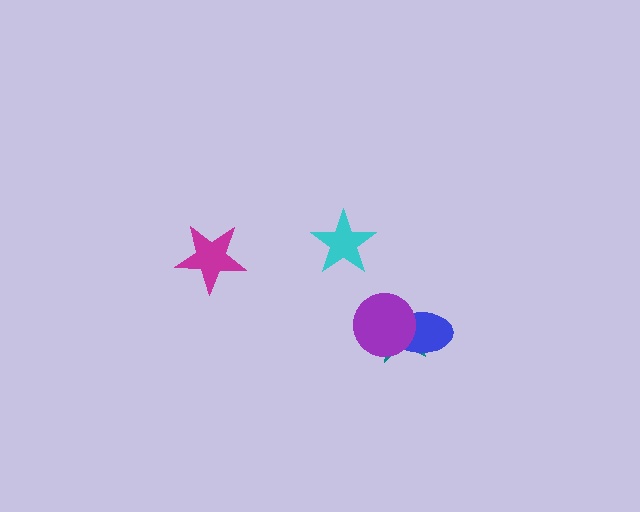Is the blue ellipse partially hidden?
Yes, it is partially covered by another shape.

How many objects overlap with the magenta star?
0 objects overlap with the magenta star.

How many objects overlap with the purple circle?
2 objects overlap with the purple circle.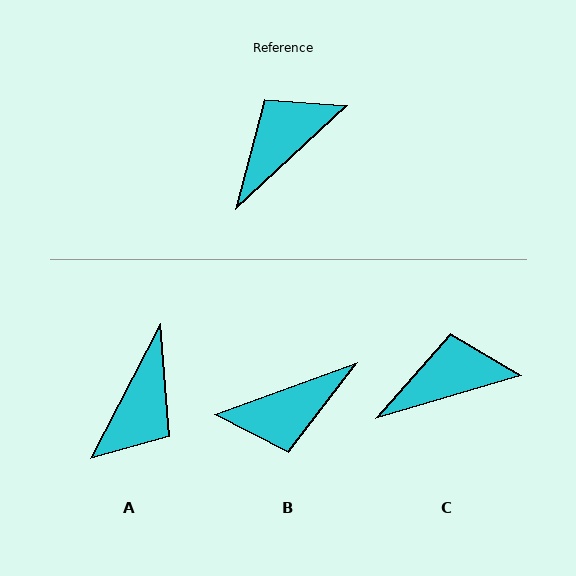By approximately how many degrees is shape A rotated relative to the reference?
Approximately 160 degrees clockwise.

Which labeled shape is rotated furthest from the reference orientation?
A, about 160 degrees away.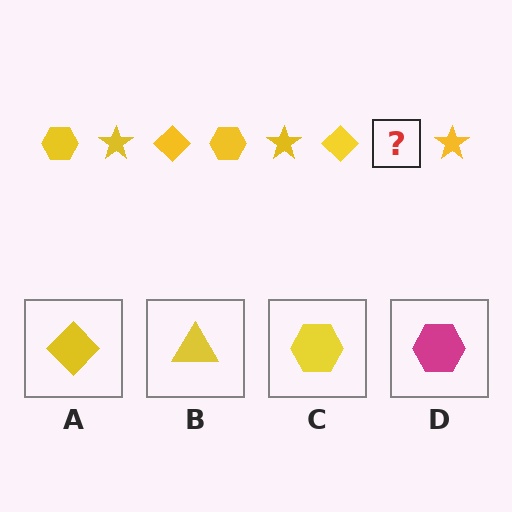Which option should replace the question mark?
Option C.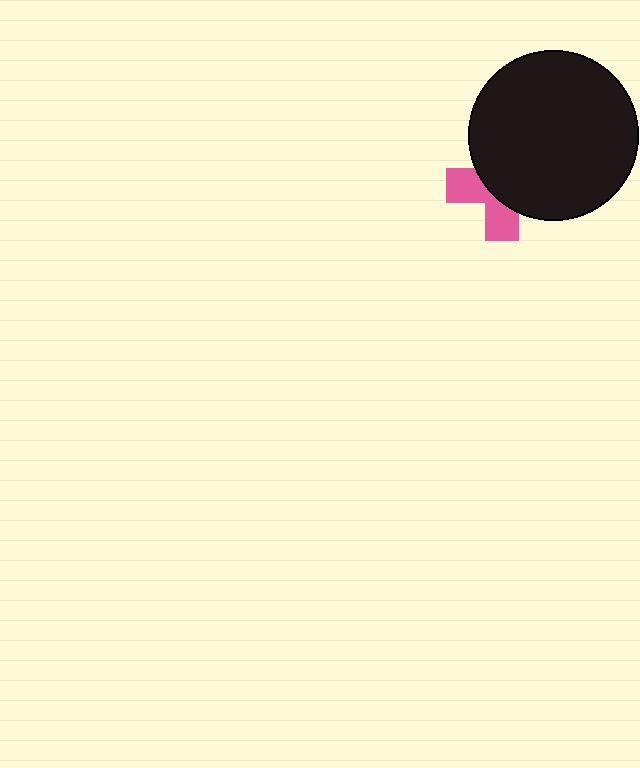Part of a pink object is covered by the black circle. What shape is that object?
It is a cross.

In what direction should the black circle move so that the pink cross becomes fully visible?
The black circle should move toward the upper-right. That is the shortest direction to clear the overlap and leave the pink cross fully visible.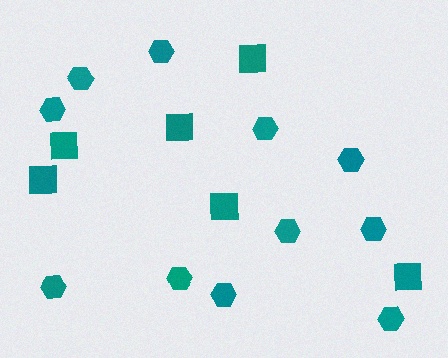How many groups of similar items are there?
There are 2 groups: one group of squares (6) and one group of hexagons (11).